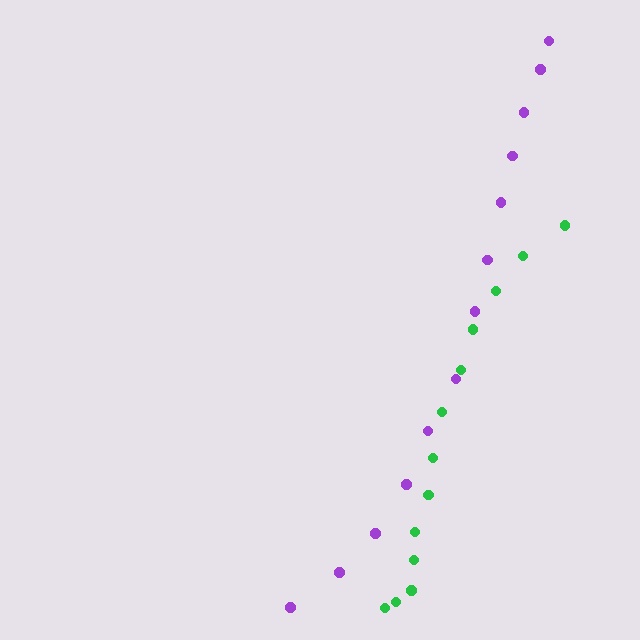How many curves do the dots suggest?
There are 2 distinct paths.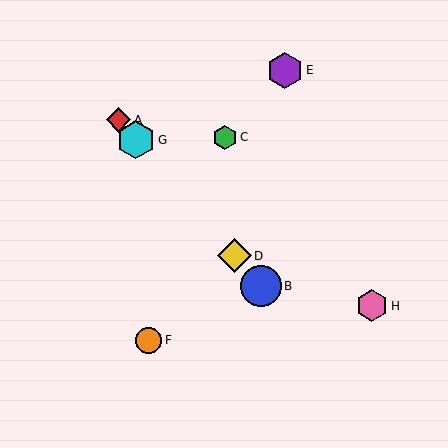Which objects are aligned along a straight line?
Objects A, B, D, G are aligned along a straight line.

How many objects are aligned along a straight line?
4 objects (A, B, D, G) are aligned along a straight line.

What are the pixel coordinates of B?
Object B is at (261, 286).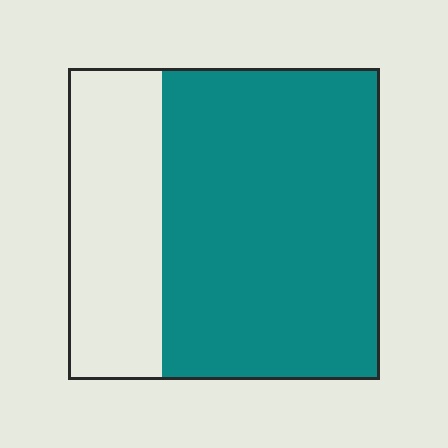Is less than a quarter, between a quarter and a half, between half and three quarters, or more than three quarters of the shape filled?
Between half and three quarters.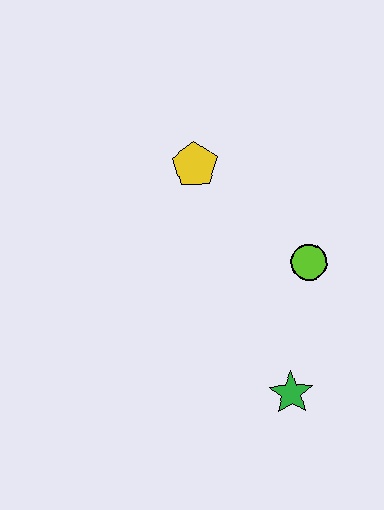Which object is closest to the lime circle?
The green star is closest to the lime circle.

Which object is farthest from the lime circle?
The yellow pentagon is farthest from the lime circle.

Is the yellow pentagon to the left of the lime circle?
Yes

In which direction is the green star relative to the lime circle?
The green star is below the lime circle.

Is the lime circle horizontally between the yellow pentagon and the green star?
No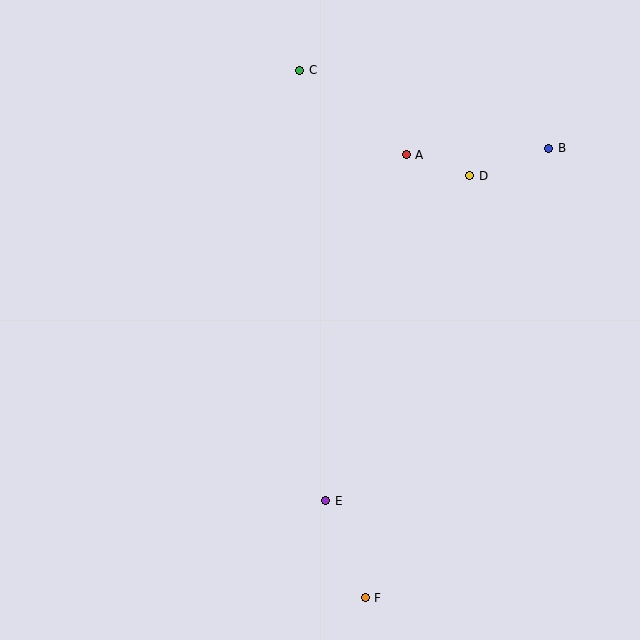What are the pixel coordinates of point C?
Point C is at (300, 70).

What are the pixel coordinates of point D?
Point D is at (470, 176).